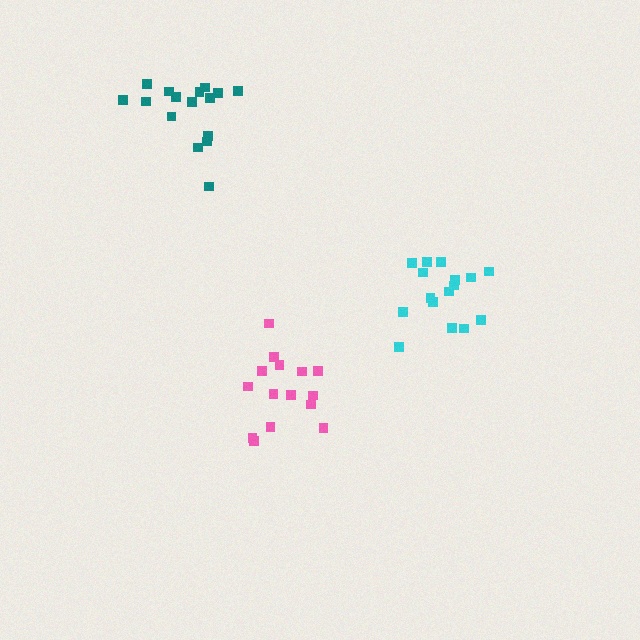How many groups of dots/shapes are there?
There are 3 groups.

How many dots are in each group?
Group 1: 15 dots, Group 2: 16 dots, Group 3: 16 dots (47 total).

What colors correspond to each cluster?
The clusters are colored: pink, teal, cyan.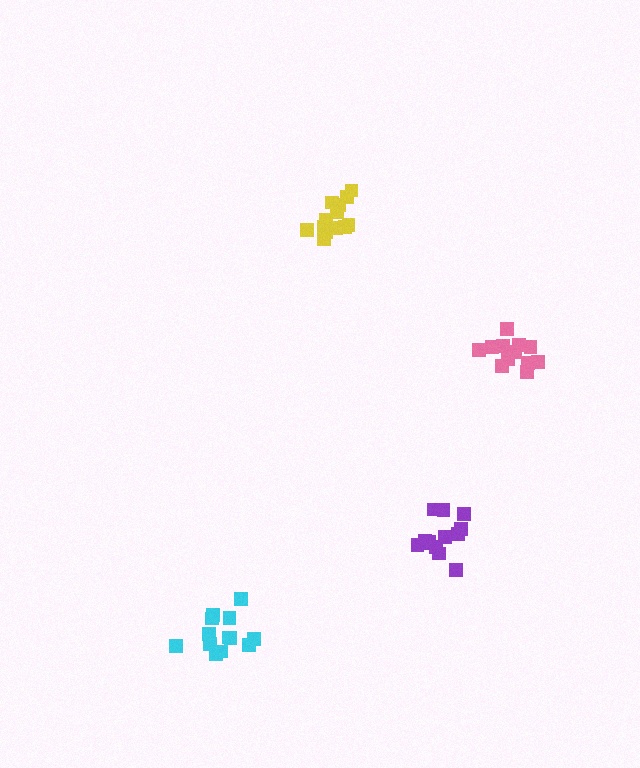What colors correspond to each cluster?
The clusters are colored: yellow, pink, purple, cyan.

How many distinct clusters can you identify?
There are 4 distinct clusters.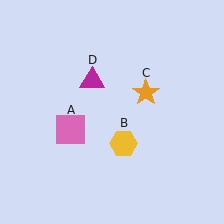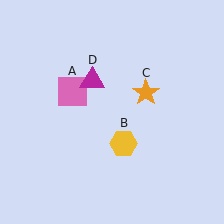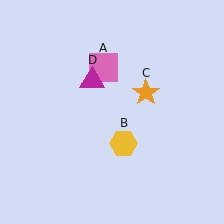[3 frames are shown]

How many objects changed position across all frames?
1 object changed position: pink square (object A).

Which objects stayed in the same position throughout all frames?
Yellow hexagon (object B) and orange star (object C) and magenta triangle (object D) remained stationary.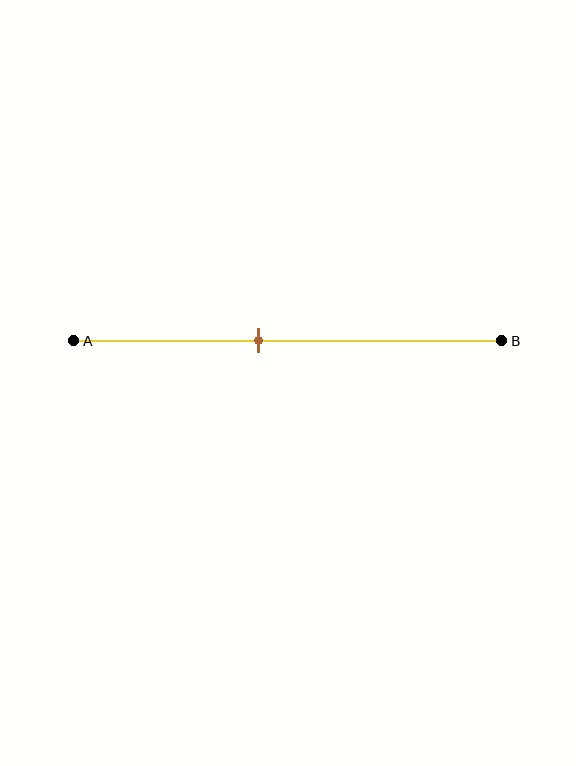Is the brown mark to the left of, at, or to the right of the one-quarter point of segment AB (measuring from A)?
The brown mark is to the right of the one-quarter point of segment AB.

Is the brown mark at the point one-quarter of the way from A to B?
No, the mark is at about 45% from A, not at the 25% one-quarter point.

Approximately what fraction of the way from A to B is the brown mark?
The brown mark is approximately 45% of the way from A to B.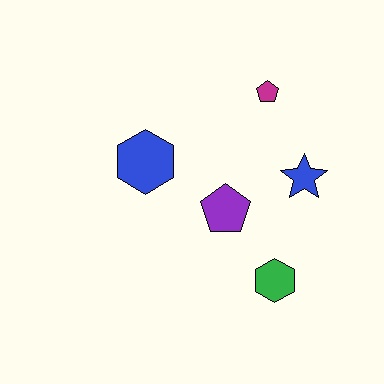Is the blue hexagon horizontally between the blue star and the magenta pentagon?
No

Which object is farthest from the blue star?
The blue hexagon is farthest from the blue star.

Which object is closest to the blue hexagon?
The purple pentagon is closest to the blue hexagon.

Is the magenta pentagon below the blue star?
No